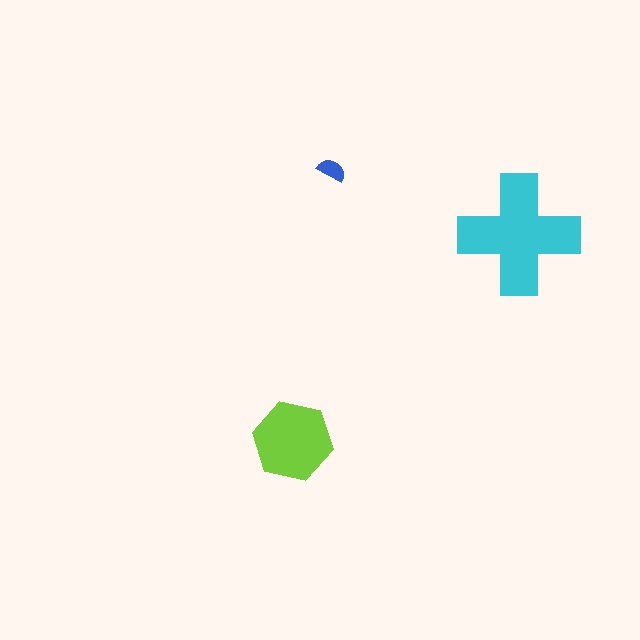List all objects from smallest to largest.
The blue semicircle, the lime hexagon, the cyan cross.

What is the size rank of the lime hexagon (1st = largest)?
2nd.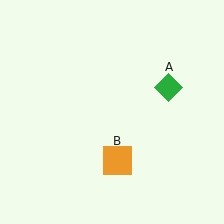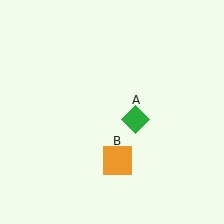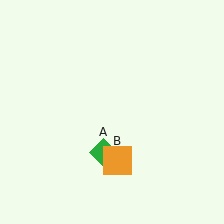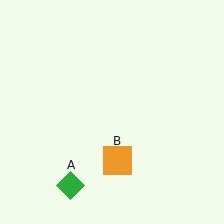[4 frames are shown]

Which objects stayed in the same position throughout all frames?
Orange square (object B) remained stationary.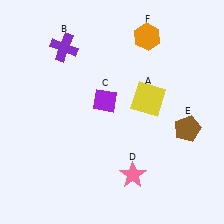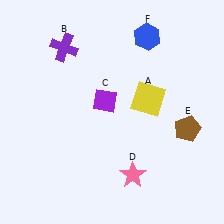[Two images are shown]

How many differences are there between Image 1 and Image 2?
There is 1 difference between the two images.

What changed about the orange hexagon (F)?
In Image 1, F is orange. In Image 2, it changed to blue.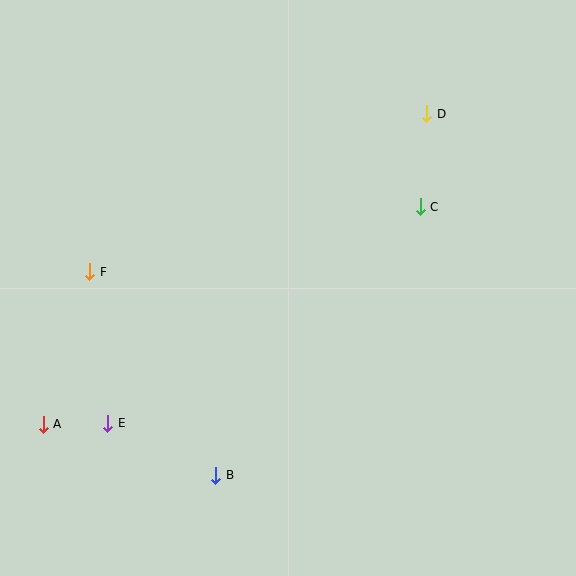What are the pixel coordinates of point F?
Point F is at (90, 272).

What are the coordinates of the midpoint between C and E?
The midpoint between C and E is at (264, 315).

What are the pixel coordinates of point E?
Point E is at (108, 423).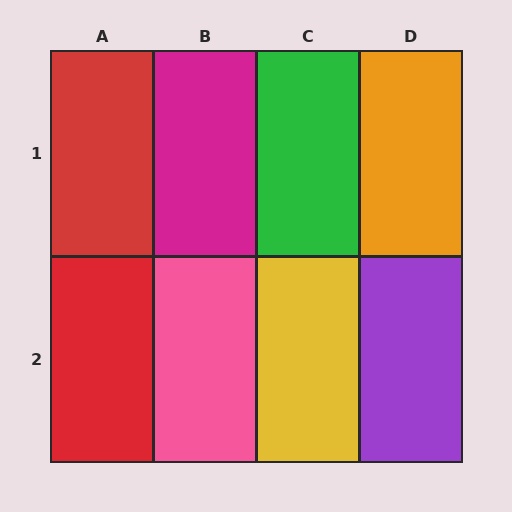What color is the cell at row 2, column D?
Purple.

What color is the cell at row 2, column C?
Yellow.